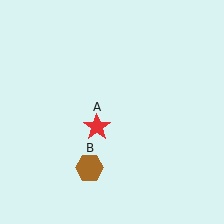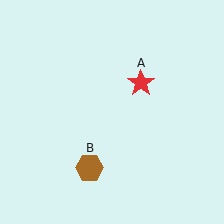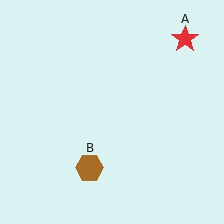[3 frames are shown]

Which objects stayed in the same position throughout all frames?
Brown hexagon (object B) remained stationary.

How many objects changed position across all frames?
1 object changed position: red star (object A).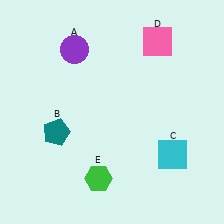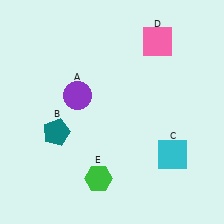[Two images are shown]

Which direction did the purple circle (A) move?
The purple circle (A) moved down.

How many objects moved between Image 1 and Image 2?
1 object moved between the two images.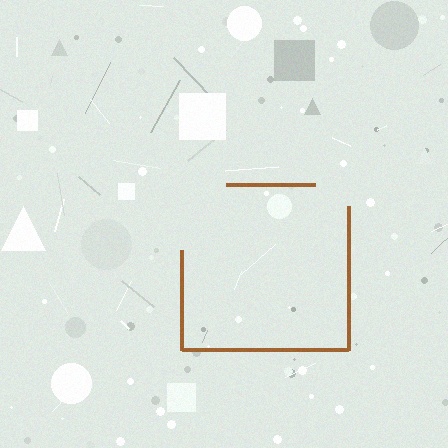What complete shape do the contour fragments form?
The contour fragments form a square.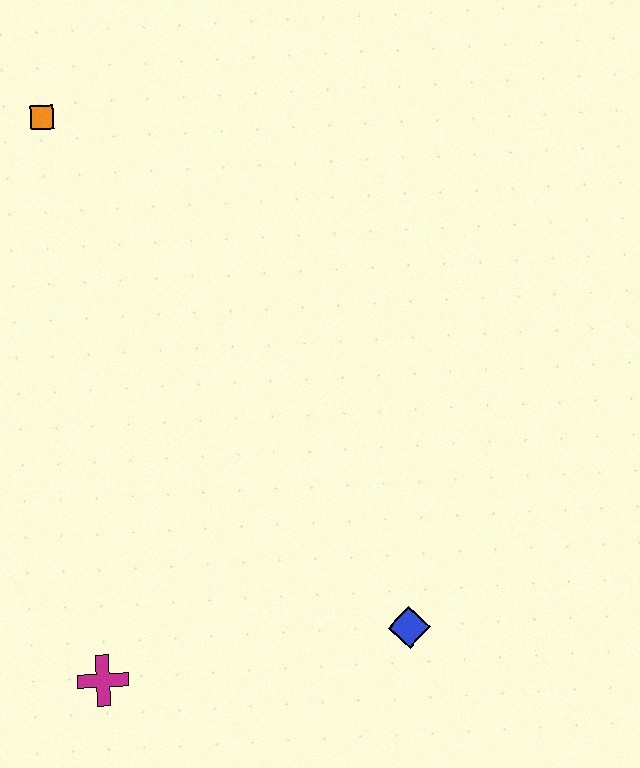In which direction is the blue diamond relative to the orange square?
The blue diamond is below the orange square.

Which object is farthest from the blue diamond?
The orange square is farthest from the blue diamond.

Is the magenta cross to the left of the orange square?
No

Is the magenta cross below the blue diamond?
Yes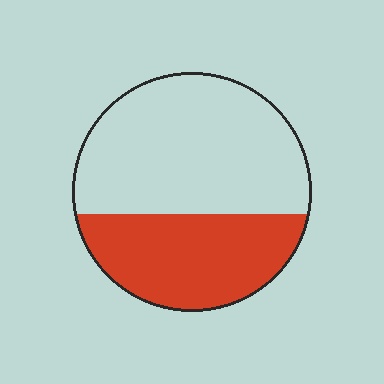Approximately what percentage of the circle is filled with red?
Approximately 40%.